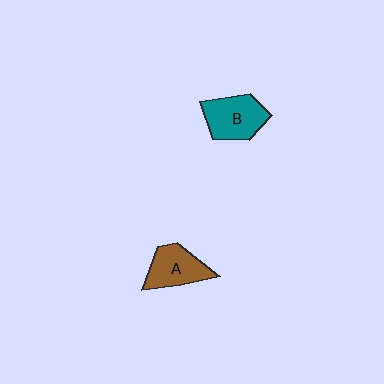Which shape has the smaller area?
Shape A (brown).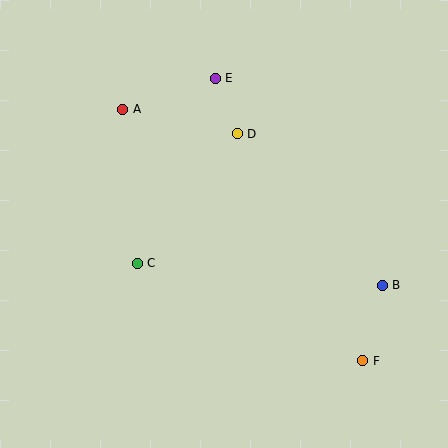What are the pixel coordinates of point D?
Point D is at (237, 134).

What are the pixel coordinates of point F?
Point F is at (363, 361).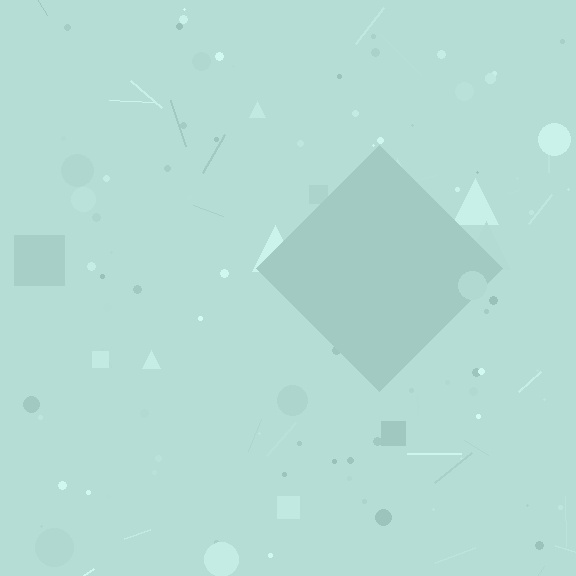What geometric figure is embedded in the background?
A diamond is embedded in the background.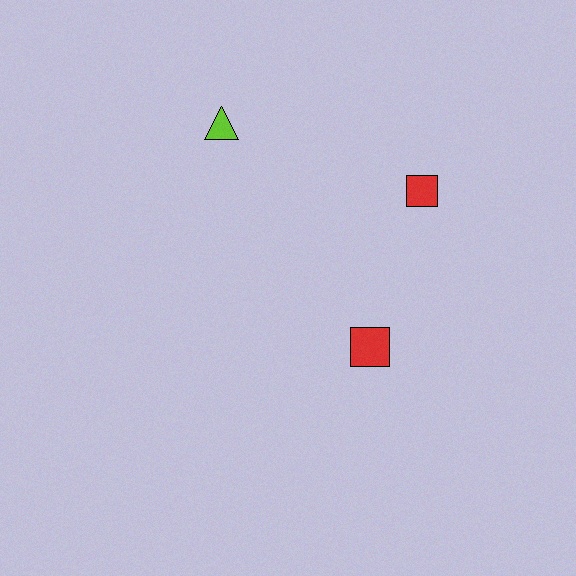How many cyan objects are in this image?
There are no cyan objects.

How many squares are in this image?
There are 2 squares.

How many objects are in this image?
There are 3 objects.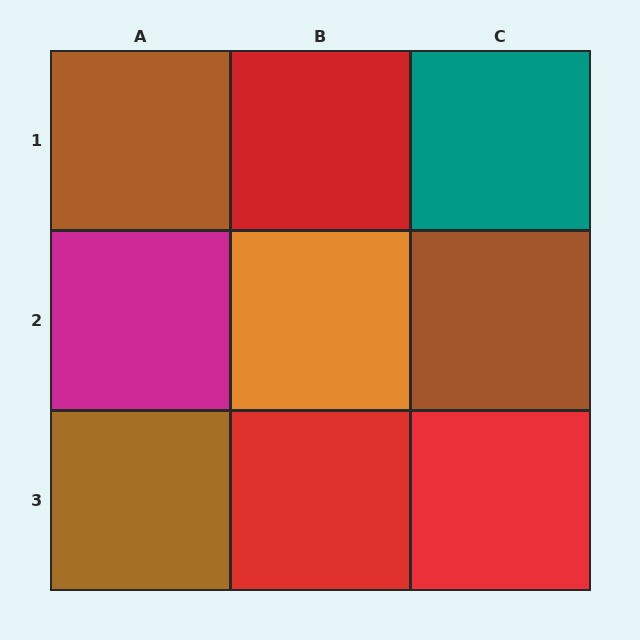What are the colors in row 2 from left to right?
Magenta, orange, brown.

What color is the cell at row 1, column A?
Brown.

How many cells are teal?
1 cell is teal.